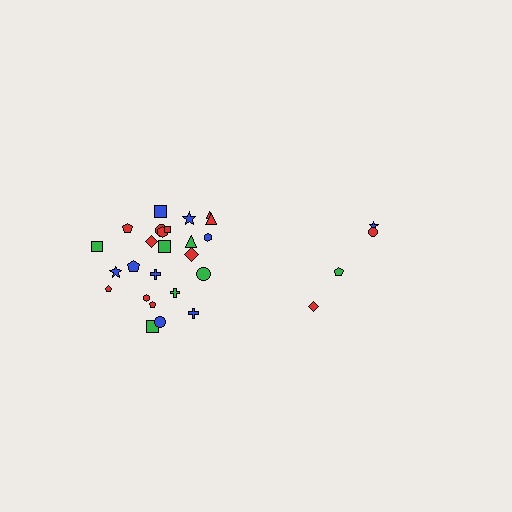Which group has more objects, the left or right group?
The left group.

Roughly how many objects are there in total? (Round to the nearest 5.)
Roughly 30 objects in total.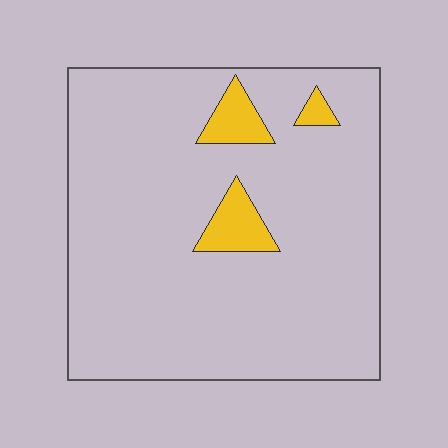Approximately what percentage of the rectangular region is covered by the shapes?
Approximately 5%.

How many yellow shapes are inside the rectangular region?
3.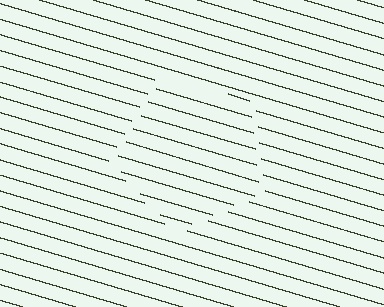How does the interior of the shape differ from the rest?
The interior of the shape contains the same grating, shifted by half a period — the contour is defined by the phase discontinuity where line-ends from the inner and outer gratings abut.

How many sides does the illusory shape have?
5 sides — the line-ends trace a pentagon.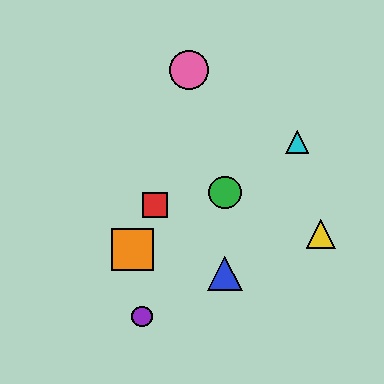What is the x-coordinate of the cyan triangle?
The cyan triangle is at x≈297.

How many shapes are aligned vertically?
2 shapes (the blue triangle, the green circle) are aligned vertically.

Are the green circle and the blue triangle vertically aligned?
Yes, both are at x≈225.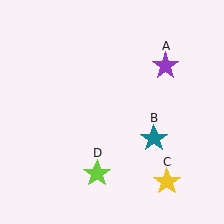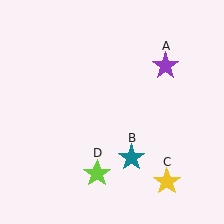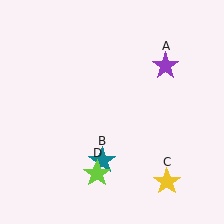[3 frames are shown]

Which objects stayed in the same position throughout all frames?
Purple star (object A) and yellow star (object C) and lime star (object D) remained stationary.